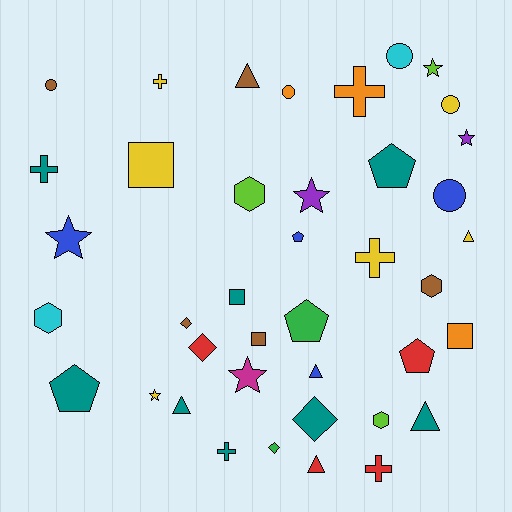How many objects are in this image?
There are 40 objects.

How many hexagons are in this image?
There are 4 hexagons.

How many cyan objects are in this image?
There are 2 cyan objects.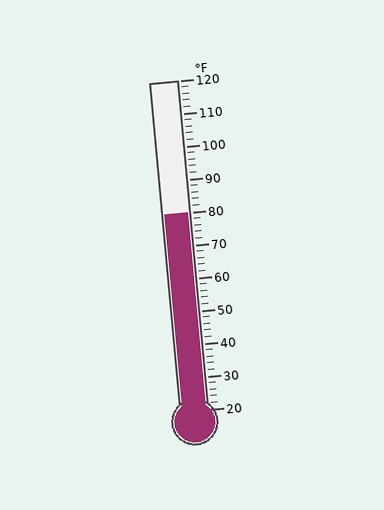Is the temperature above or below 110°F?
The temperature is below 110°F.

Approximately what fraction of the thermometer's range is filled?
The thermometer is filled to approximately 60% of its range.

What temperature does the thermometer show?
The thermometer shows approximately 80°F.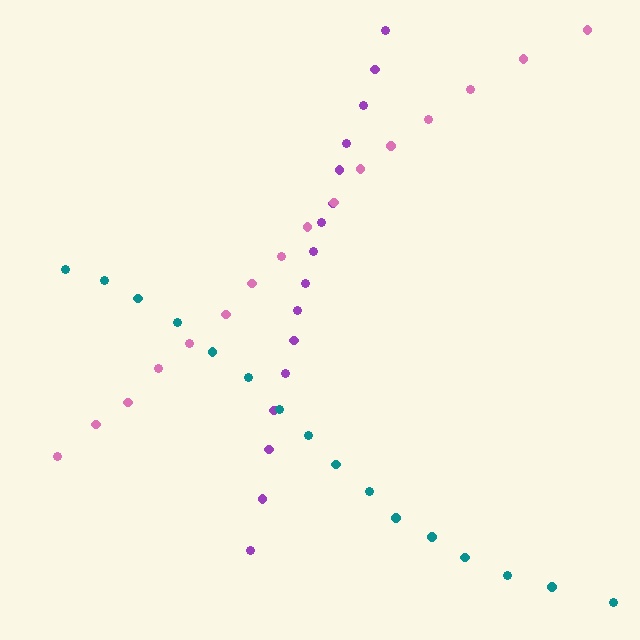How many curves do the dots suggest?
There are 3 distinct paths.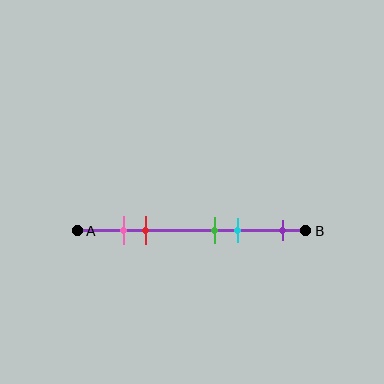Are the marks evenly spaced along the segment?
No, the marks are not evenly spaced.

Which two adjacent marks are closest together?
The pink and red marks are the closest adjacent pair.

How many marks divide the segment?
There are 5 marks dividing the segment.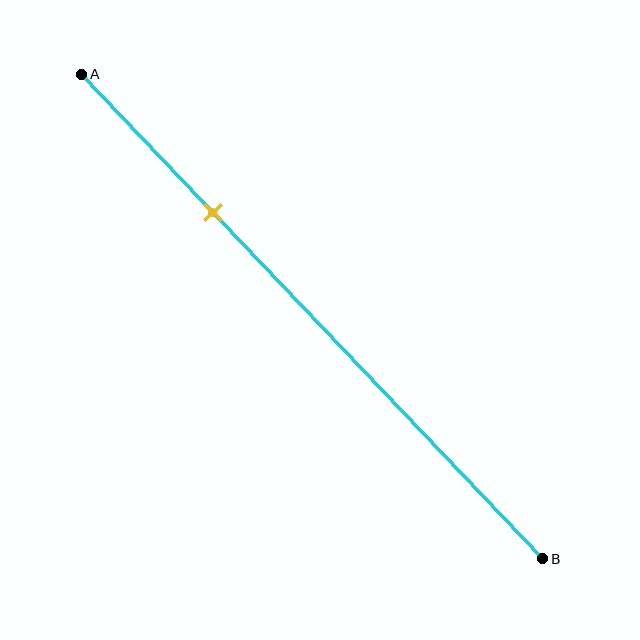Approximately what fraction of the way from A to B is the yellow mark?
The yellow mark is approximately 30% of the way from A to B.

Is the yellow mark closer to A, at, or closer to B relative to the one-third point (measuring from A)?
The yellow mark is closer to point A than the one-third point of segment AB.